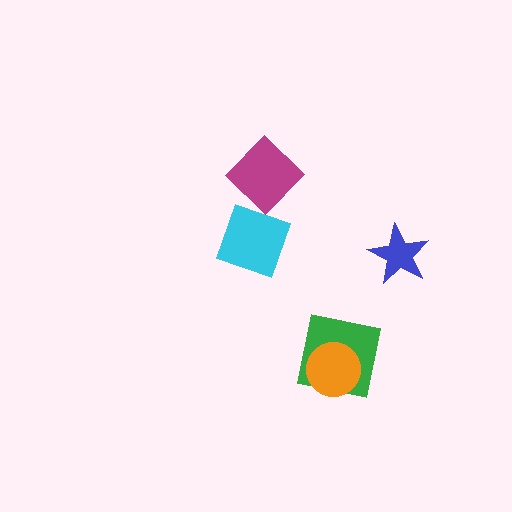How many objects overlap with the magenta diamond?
0 objects overlap with the magenta diamond.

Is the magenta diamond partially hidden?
No, no other shape covers it.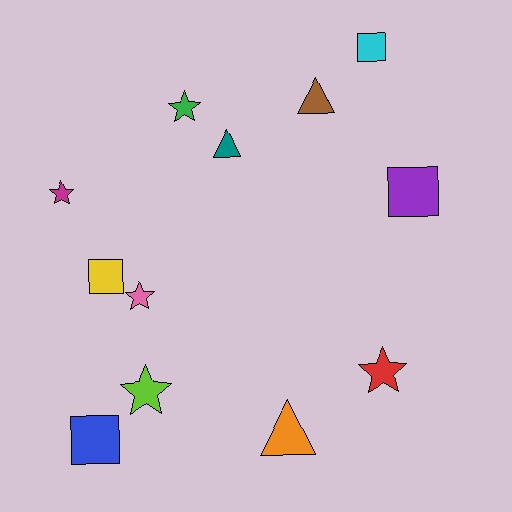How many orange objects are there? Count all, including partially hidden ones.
There is 1 orange object.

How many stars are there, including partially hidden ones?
There are 5 stars.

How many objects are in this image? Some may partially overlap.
There are 12 objects.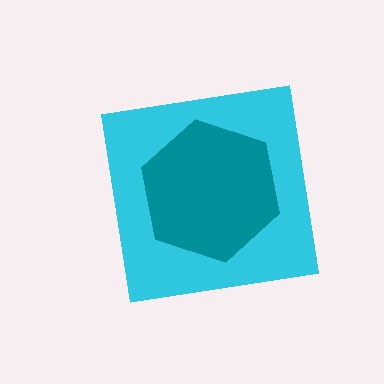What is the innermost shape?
The teal hexagon.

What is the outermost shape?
The cyan square.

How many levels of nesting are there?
2.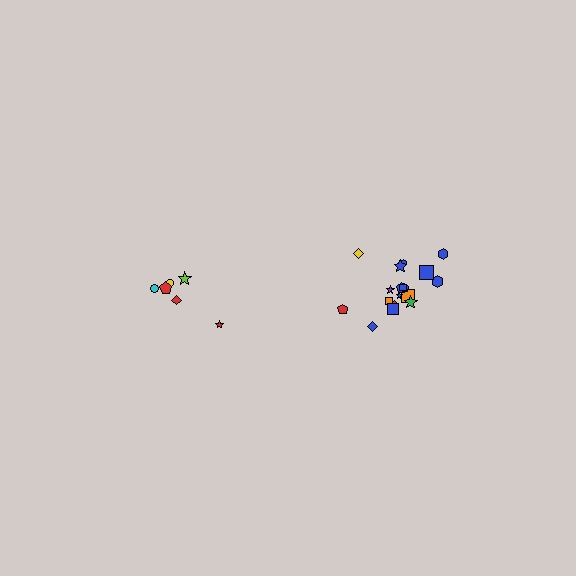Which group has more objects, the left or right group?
The right group.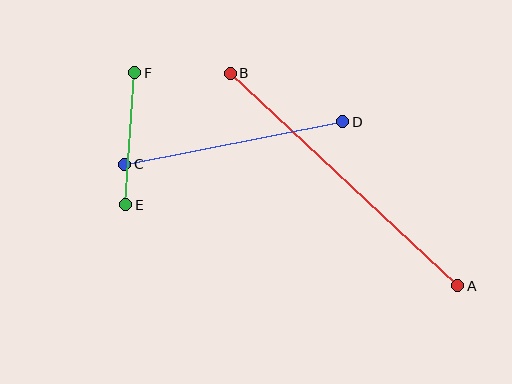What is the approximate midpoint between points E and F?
The midpoint is at approximately (130, 139) pixels.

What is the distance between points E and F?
The distance is approximately 132 pixels.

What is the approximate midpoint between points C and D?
The midpoint is at approximately (234, 143) pixels.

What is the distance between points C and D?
The distance is approximately 223 pixels.